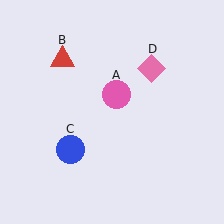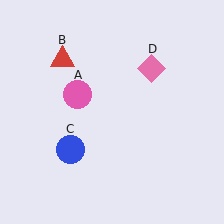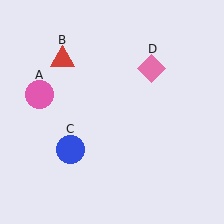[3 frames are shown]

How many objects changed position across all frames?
1 object changed position: pink circle (object A).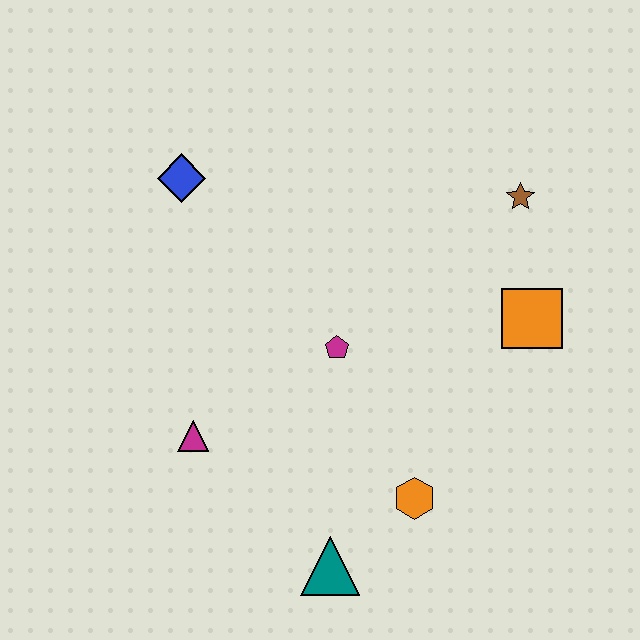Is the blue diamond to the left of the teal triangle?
Yes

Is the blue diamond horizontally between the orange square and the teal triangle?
No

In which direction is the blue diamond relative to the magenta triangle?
The blue diamond is above the magenta triangle.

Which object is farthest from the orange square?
The blue diamond is farthest from the orange square.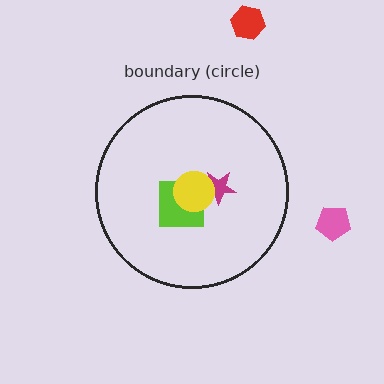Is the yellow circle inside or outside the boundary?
Inside.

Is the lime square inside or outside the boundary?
Inside.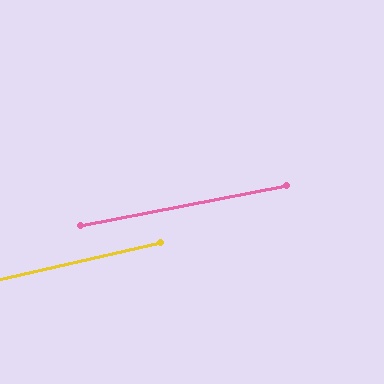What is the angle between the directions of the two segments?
Approximately 2 degrees.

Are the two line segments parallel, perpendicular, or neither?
Parallel — their directions differ by only 1.8°.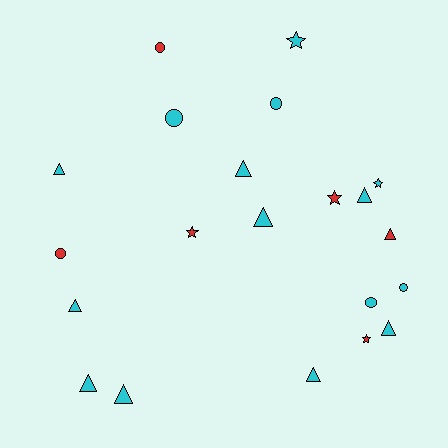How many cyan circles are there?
There are 4 cyan circles.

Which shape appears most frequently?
Triangle, with 10 objects.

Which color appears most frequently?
Cyan, with 15 objects.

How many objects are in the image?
There are 21 objects.